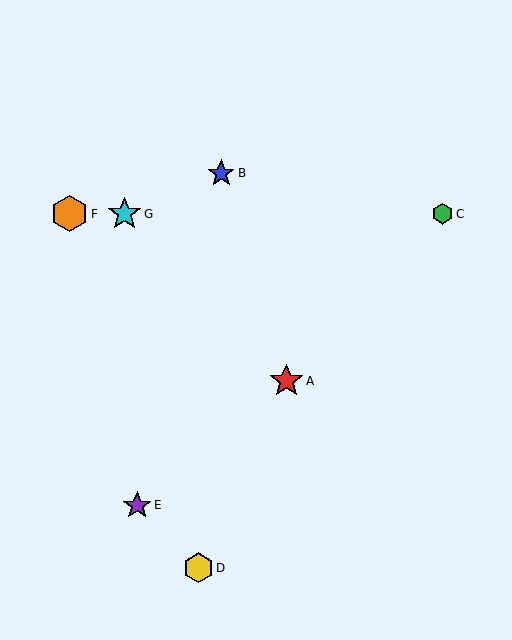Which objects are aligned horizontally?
Objects C, F, G are aligned horizontally.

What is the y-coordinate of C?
Object C is at y≈214.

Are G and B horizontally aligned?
No, G is at y≈214 and B is at y≈173.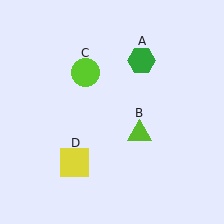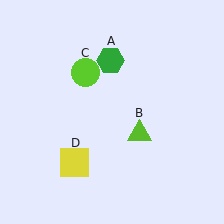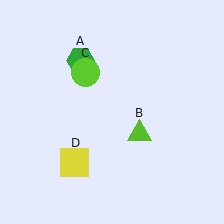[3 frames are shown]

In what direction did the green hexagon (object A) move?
The green hexagon (object A) moved left.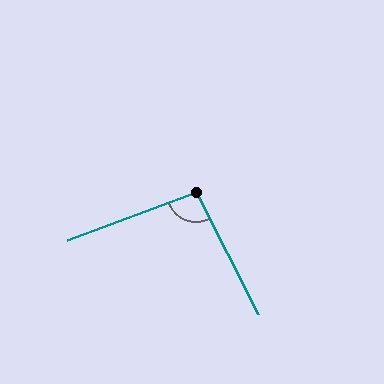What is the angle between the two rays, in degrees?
Approximately 96 degrees.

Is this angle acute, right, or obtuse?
It is obtuse.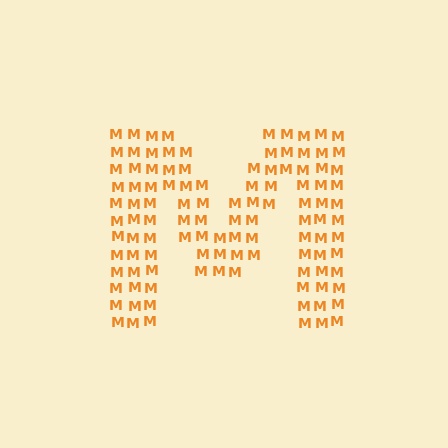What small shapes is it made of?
It is made of small letter M's.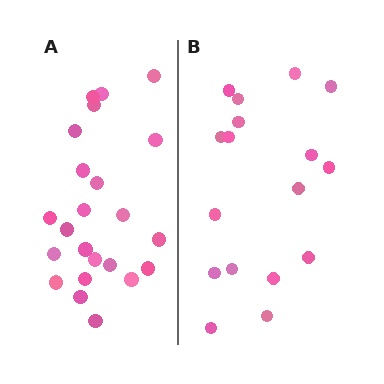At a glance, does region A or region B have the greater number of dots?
Region A (the left region) has more dots.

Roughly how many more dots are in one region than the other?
Region A has about 6 more dots than region B.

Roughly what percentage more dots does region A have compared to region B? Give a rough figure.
About 35% more.